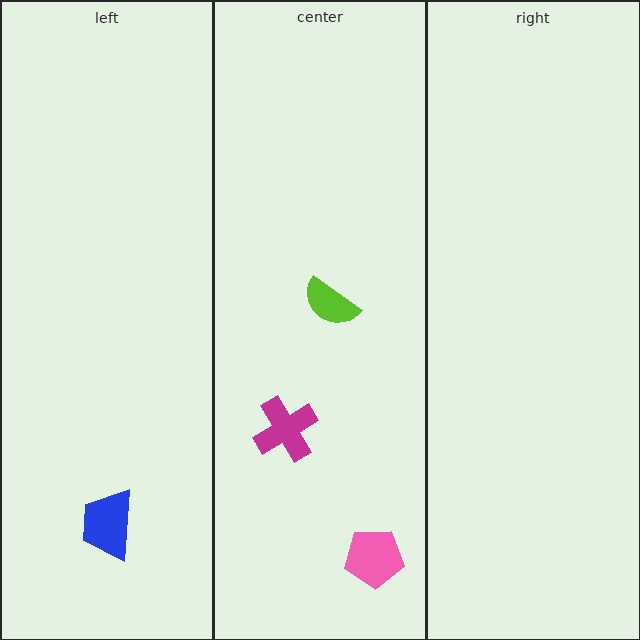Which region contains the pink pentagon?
The center region.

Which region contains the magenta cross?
The center region.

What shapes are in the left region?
The blue trapezoid.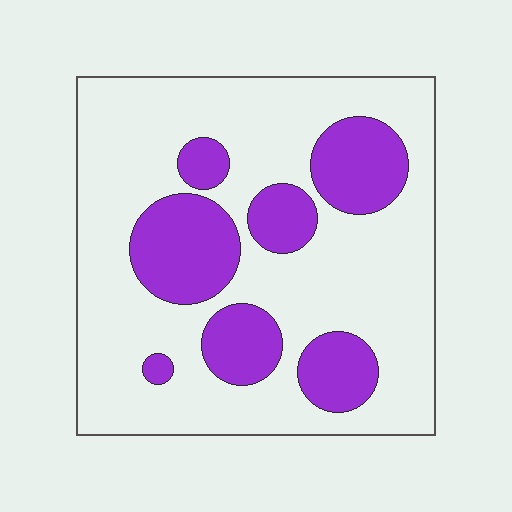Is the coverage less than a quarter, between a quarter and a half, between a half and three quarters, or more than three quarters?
Between a quarter and a half.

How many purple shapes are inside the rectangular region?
7.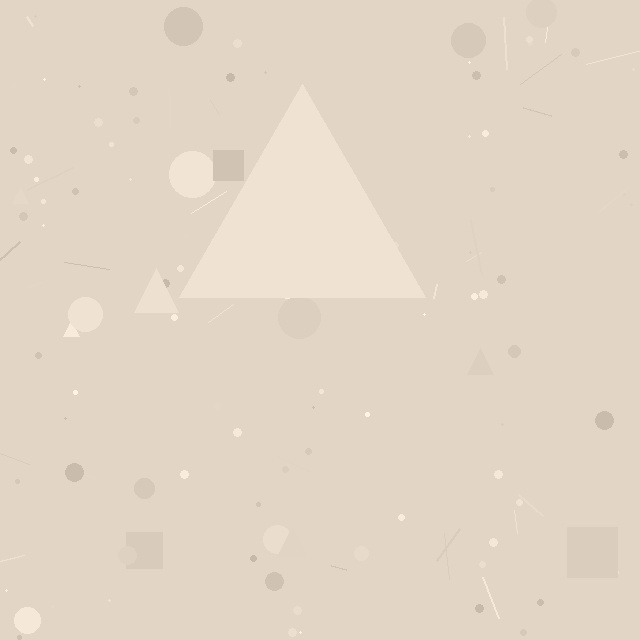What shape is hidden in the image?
A triangle is hidden in the image.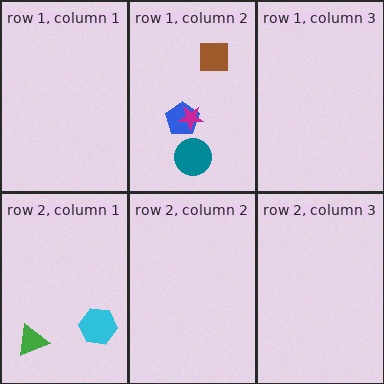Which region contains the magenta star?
The row 1, column 2 region.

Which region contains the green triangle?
The row 2, column 1 region.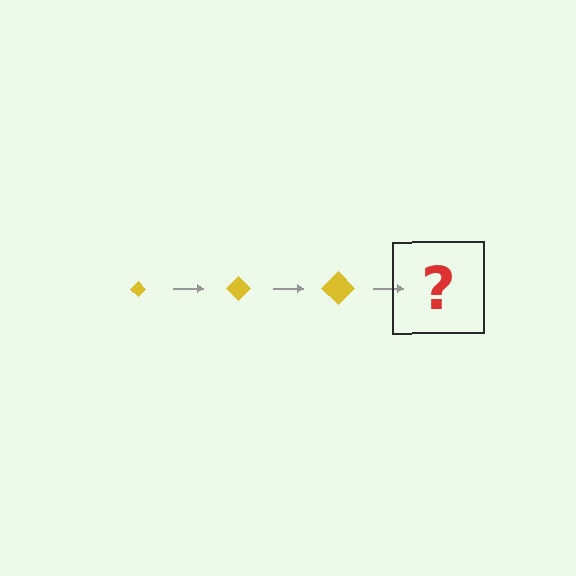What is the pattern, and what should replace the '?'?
The pattern is that the diamond gets progressively larger each step. The '?' should be a yellow diamond, larger than the previous one.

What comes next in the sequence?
The next element should be a yellow diamond, larger than the previous one.